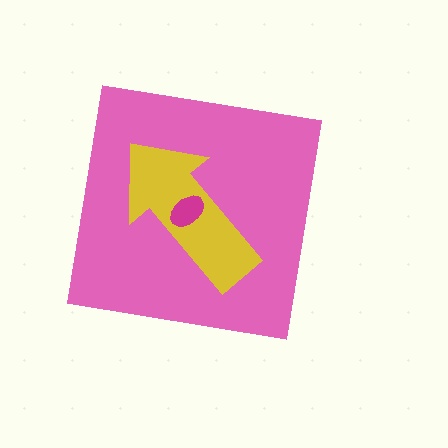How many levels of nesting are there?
3.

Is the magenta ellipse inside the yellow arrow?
Yes.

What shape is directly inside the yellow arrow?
The magenta ellipse.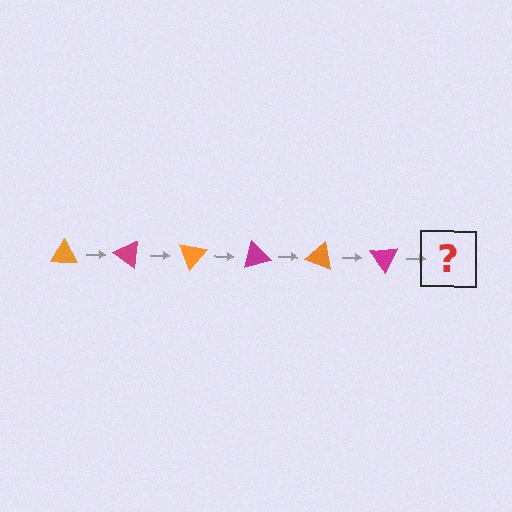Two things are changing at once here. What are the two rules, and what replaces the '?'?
The two rules are that it rotates 35 degrees each step and the color cycles through orange and magenta. The '?' should be an orange triangle, rotated 210 degrees from the start.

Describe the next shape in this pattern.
It should be an orange triangle, rotated 210 degrees from the start.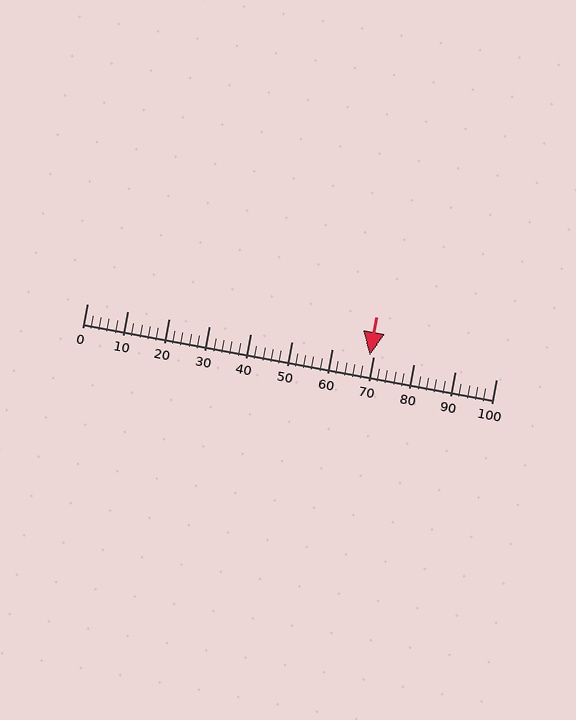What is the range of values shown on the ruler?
The ruler shows values from 0 to 100.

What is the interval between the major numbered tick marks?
The major tick marks are spaced 10 units apart.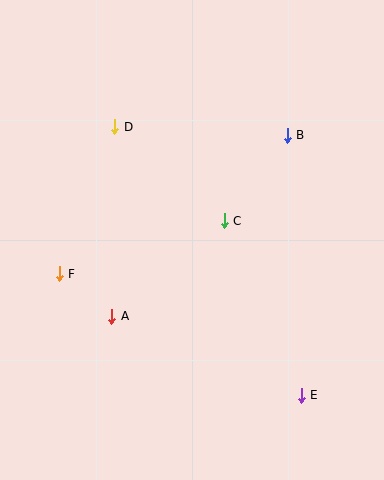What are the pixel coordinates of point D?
Point D is at (115, 127).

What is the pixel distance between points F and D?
The distance between F and D is 157 pixels.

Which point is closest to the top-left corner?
Point D is closest to the top-left corner.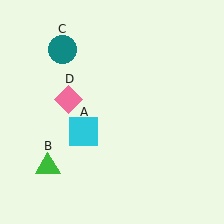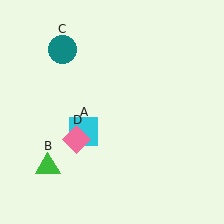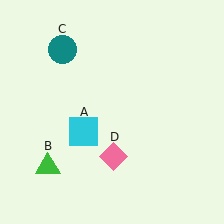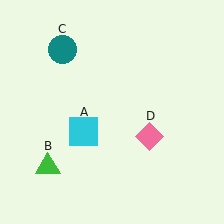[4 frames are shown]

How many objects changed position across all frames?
1 object changed position: pink diamond (object D).